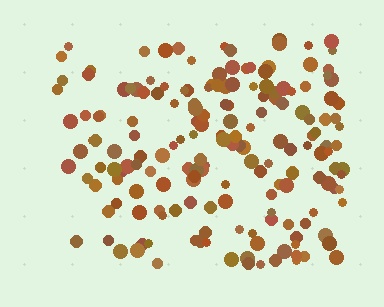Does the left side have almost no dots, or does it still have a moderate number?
Still a moderate number, just noticeably fewer than the right.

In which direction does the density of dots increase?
From left to right, with the right side densest.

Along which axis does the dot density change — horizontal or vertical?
Horizontal.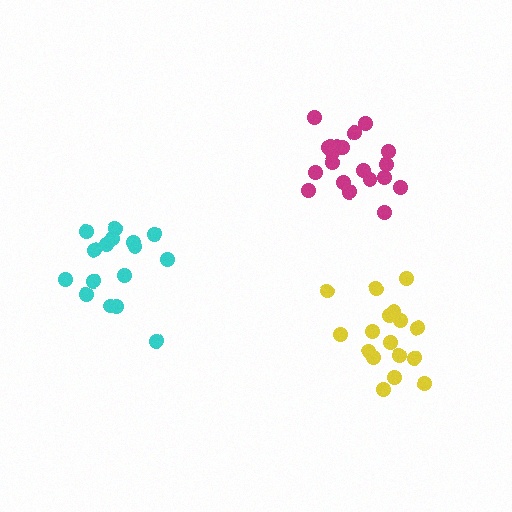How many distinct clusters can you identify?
There are 3 distinct clusters.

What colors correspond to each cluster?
The clusters are colored: magenta, yellow, cyan.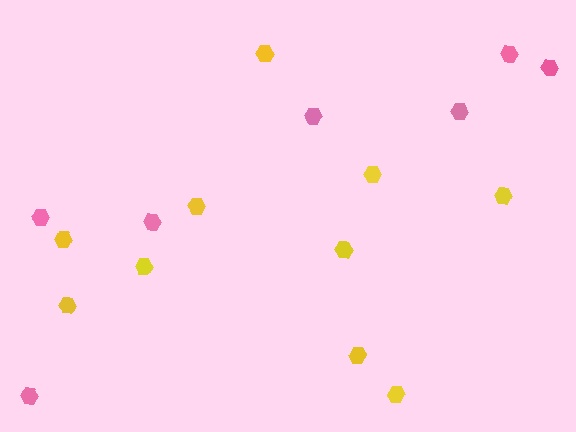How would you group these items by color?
There are 2 groups: one group of pink hexagons (7) and one group of yellow hexagons (10).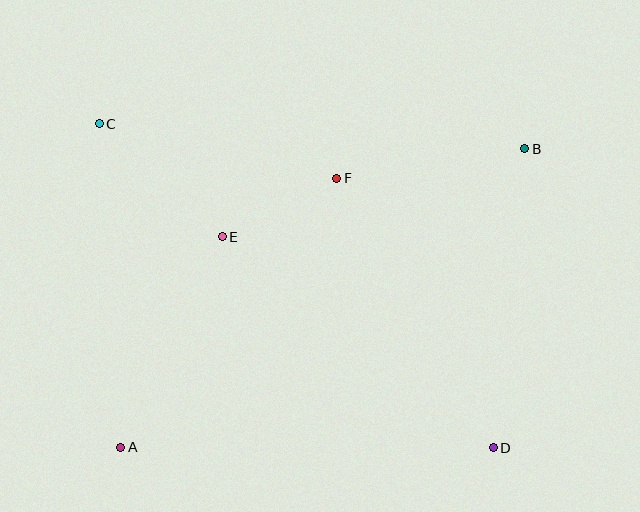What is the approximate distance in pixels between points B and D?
The distance between B and D is approximately 301 pixels.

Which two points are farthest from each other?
Points C and D are farthest from each other.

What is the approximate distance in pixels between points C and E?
The distance between C and E is approximately 167 pixels.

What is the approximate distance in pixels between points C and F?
The distance between C and F is approximately 244 pixels.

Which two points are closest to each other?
Points E and F are closest to each other.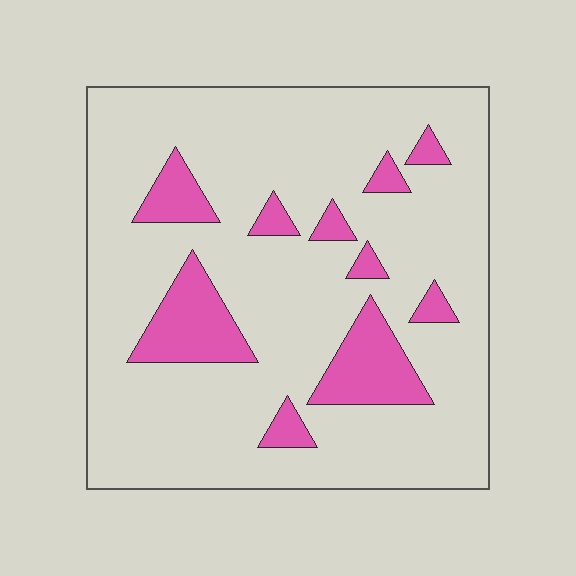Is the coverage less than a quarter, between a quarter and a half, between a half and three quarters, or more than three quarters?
Less than a quarter.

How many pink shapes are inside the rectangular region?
10.